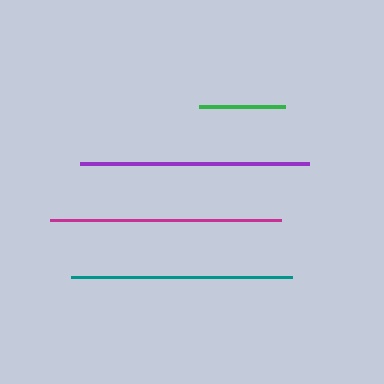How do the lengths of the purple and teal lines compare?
The purple and teal lines are approximately the same length.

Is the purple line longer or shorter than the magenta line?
The magenta line is longer than the purple line.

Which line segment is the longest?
The magenta line is the longest at approximately 231 pixels.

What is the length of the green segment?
The green segment is approximately 86 pixels long.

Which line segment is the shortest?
The green line is the shortest at approximately 86 pixels.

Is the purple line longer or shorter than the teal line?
The purple line is longer than the teal line.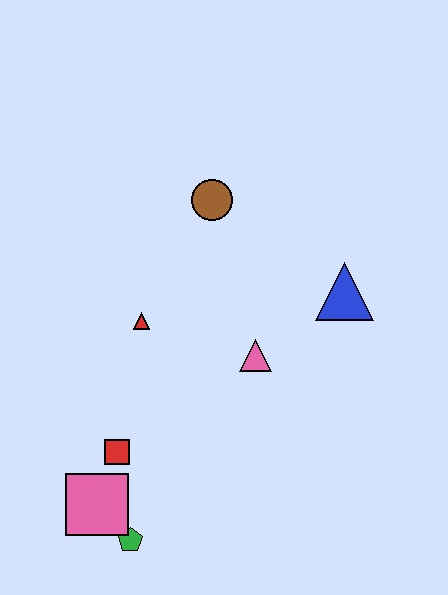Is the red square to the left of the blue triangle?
Yes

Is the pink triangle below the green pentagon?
No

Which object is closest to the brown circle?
The red triangle is closest to the brown circle.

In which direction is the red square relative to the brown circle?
The red square is below the brown circle.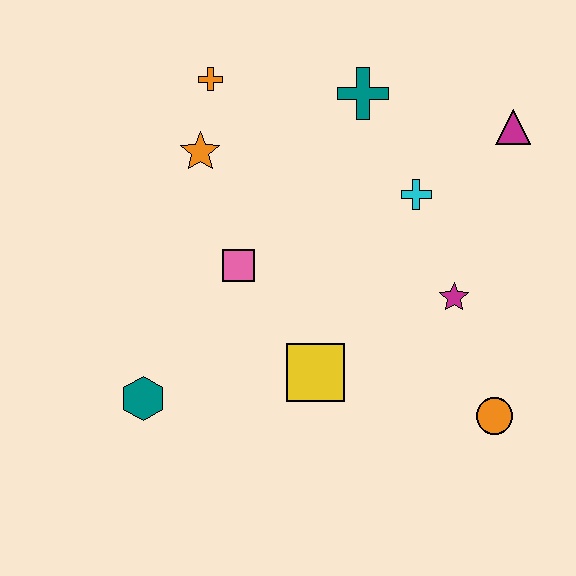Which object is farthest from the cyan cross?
The teal hexagon is farthest from the cyan cross.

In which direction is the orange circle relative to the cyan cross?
The orange circle is below the cyan cross.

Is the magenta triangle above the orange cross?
No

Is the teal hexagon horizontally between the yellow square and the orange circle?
No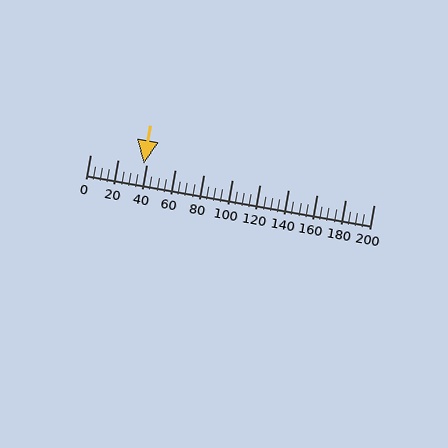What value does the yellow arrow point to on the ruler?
The yellow arrow points to approximately 38.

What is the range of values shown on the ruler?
The ruler shows values from 0 to 200.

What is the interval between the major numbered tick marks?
The major tick marks are spaced 20 units apart.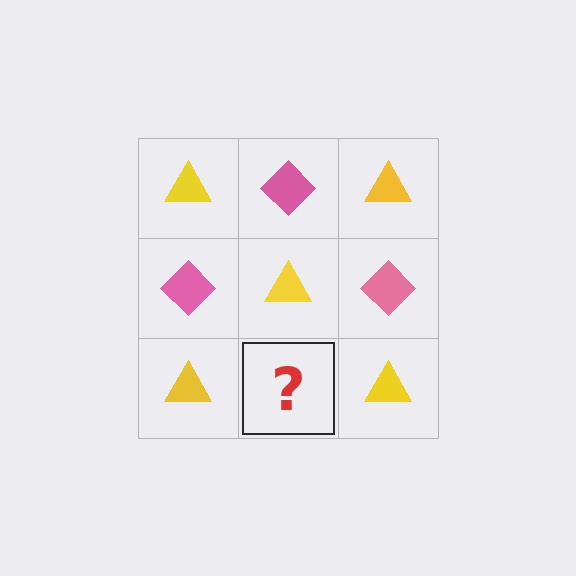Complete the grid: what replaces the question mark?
The question mark should be replaced with a pink diamond.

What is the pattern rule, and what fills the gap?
The rule is that it alternates yellow triangle and pink diamond in a checkerboard pattern. The gap should be filled with a pink diamond.